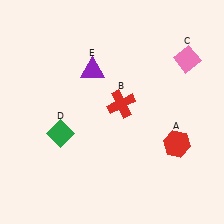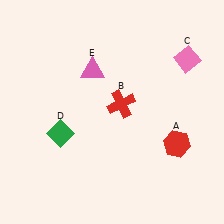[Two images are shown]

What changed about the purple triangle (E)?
In Image 1, E is purple. In Image 2, it changed to pink.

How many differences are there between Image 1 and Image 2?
There is 1 difference between the two images.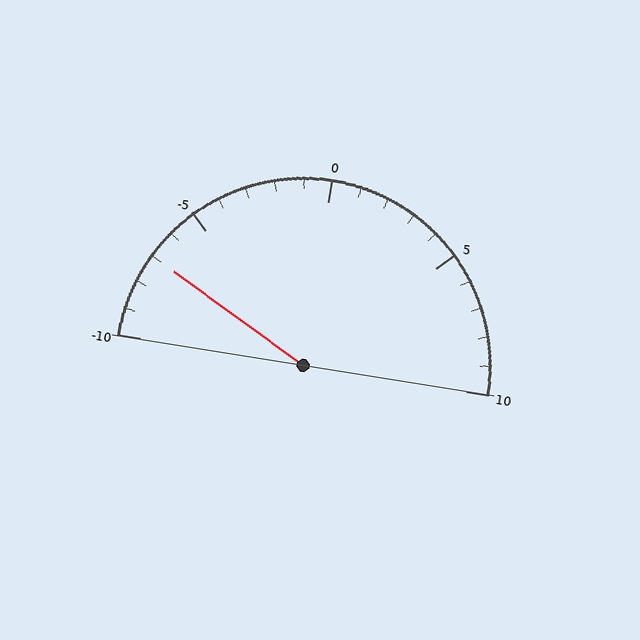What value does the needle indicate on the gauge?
The needle indicates approximately -7.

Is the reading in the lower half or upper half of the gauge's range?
The reading is in the lower half of the range (-10 to 10).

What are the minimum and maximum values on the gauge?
The gauge ranges from -10 to 10.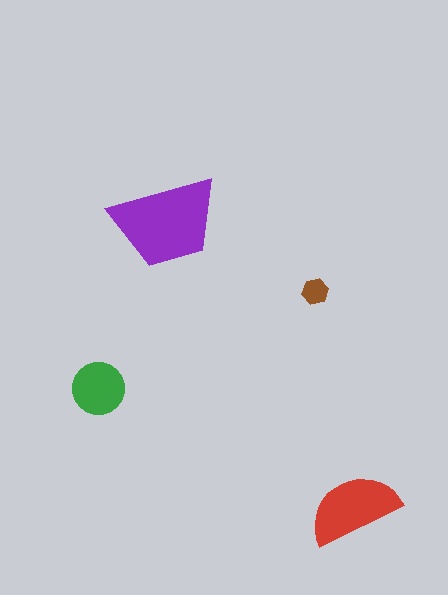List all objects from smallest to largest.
The brown hexagon, the green circle, the red semicircle, the purple trapezoid.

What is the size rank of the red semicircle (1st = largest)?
2nd.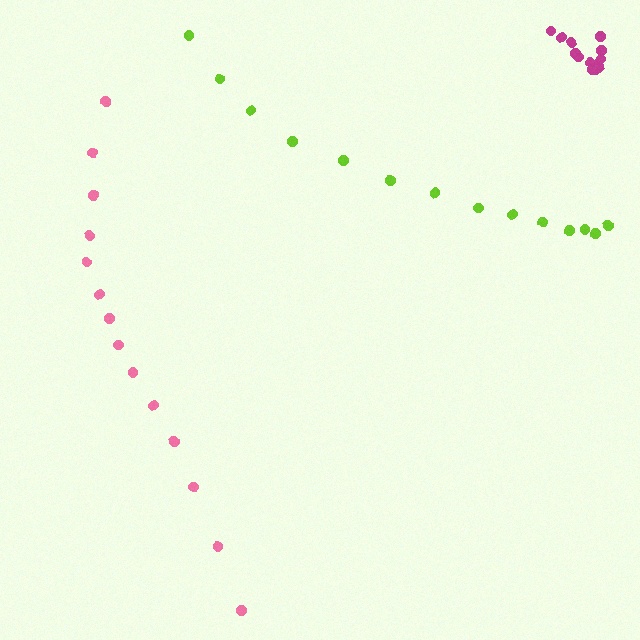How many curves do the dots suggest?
There are 3 distinct paths.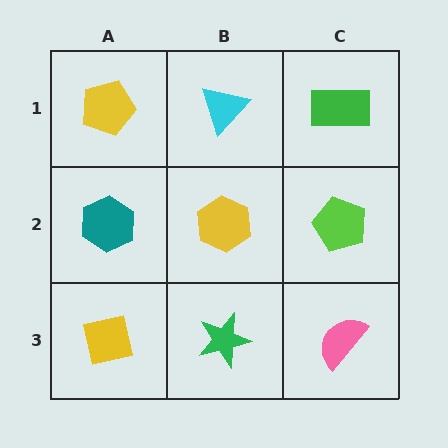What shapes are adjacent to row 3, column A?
A teal hexagon (row 2, column A), a green star (row 3, column B).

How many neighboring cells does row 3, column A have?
2.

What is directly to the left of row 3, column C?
A green star.